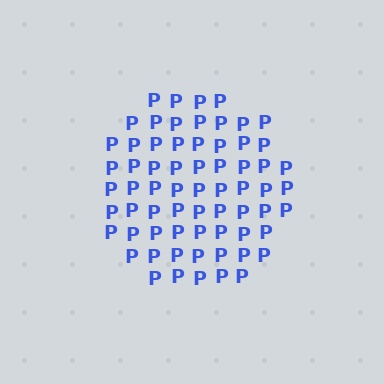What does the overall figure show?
The overall figure shows a circle.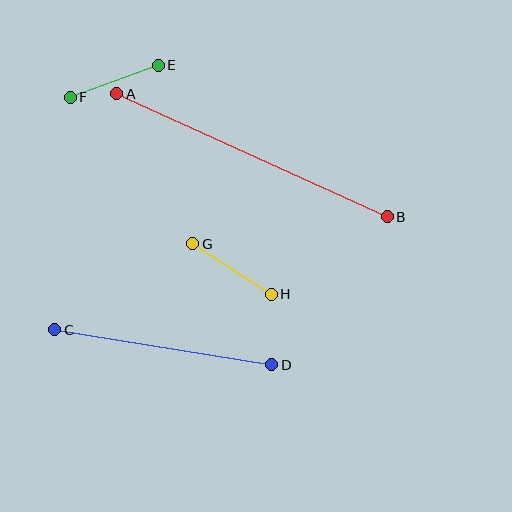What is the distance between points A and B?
The distance is approximately 297 pixels.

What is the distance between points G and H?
The distance is approximately 94 pixels.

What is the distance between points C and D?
The distance is approximately 220 pixels.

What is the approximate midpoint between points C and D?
The midpoint is at approximately (163, 347) pixels.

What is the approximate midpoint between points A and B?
The midpoint is at approximately (252, 155) pixels.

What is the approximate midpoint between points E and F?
The midpoint is at approximately (114, 81) pixels.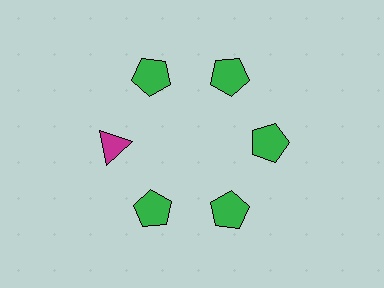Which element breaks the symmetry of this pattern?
The magenta triangle at roughly the 9 o'clock position breaks the symmetry. All other shapes are green pentagons.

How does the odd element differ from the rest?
It differs in both color (magenta instead of green) and shape (triangle instead of pentagon).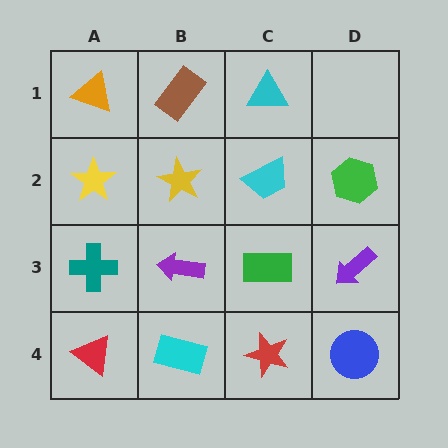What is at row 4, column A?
A red triangle.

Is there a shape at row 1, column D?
No, that cell is empty.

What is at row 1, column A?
An orange triangle.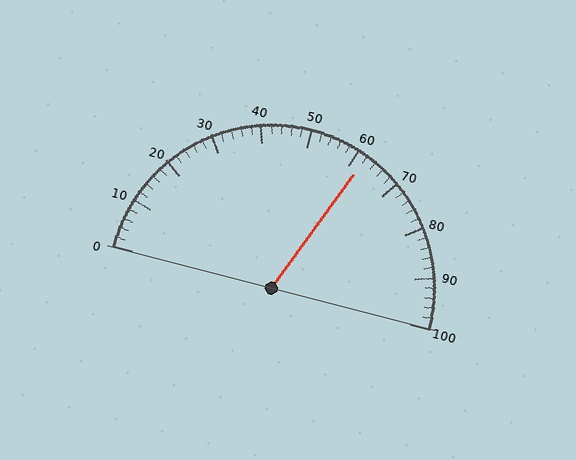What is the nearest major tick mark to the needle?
The nearest major tick mark is 60.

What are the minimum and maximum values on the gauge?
The gauge ranges from 0 to 100.